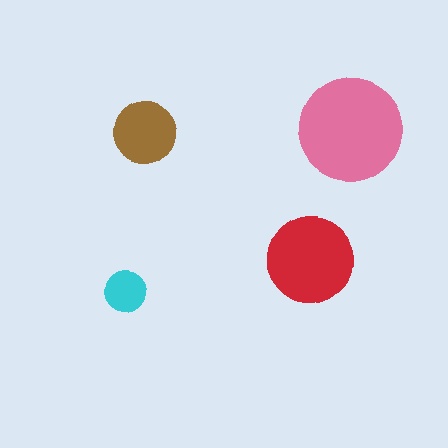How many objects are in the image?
There are 4 objects in the image.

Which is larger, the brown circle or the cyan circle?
The brown one.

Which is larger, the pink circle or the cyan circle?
The pink one.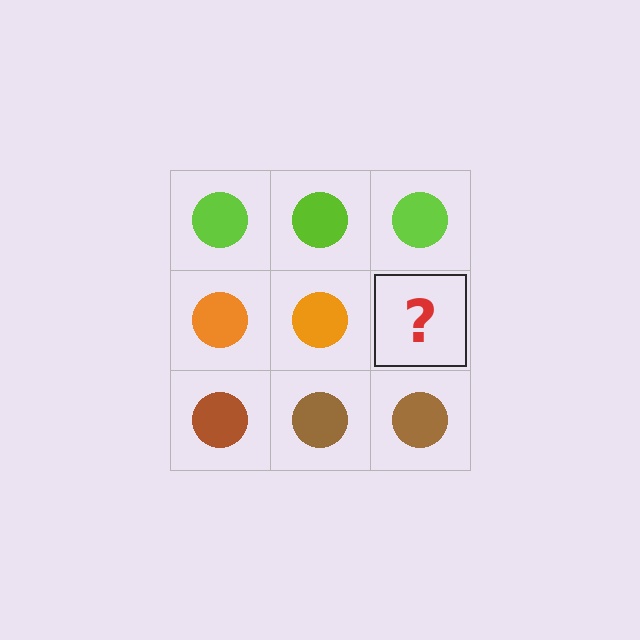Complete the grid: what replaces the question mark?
The question mark should be replaced with an orange circle.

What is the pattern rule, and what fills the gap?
The rule is that each row has a consistent color. The gap should be filled with an orange circle.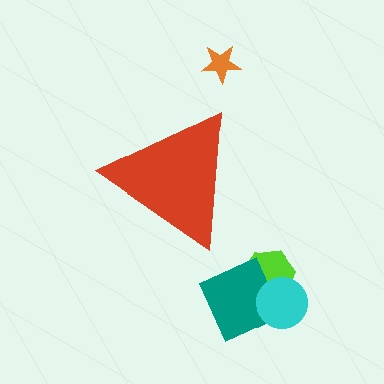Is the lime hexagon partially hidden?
No, the lime hexagon is fully visible.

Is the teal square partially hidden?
No, the teal square is fully visible.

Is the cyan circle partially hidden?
No, the cyan circle is fully visible.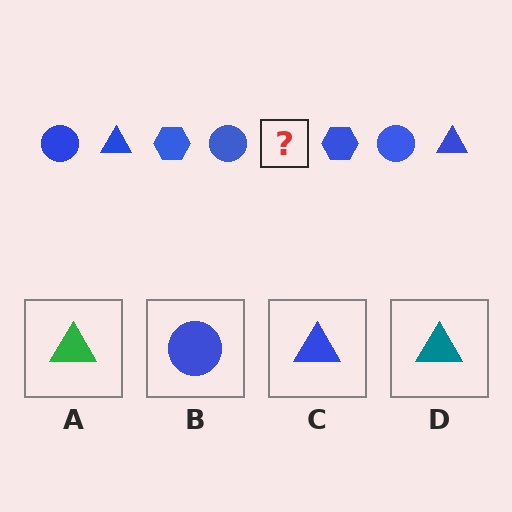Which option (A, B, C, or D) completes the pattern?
C.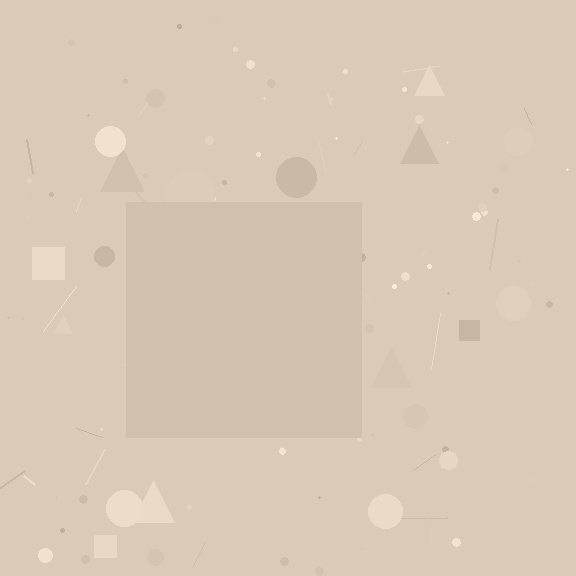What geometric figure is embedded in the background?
A square is embedded in the background.